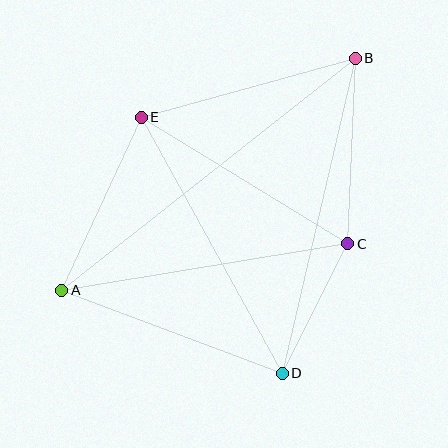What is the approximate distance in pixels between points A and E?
The distance between A and E is approximately 190 pixels.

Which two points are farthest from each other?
Points A and B are farthest from each other.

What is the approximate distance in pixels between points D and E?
The distance between D and E is approximately 292 pixels.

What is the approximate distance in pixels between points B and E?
The distance between B and E is approximately 222 pixels.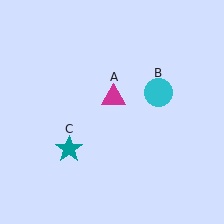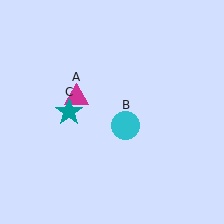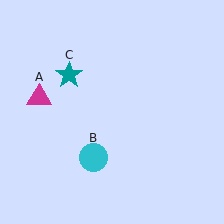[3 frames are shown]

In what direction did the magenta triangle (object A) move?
The magenta triangle (object A) moved left.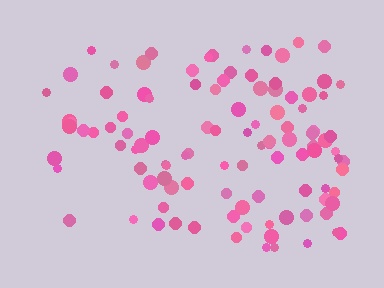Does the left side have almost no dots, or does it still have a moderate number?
Still a moderate number, just noticeably fewer than the right.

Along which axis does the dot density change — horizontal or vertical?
Horizontal.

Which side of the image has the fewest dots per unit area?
The left.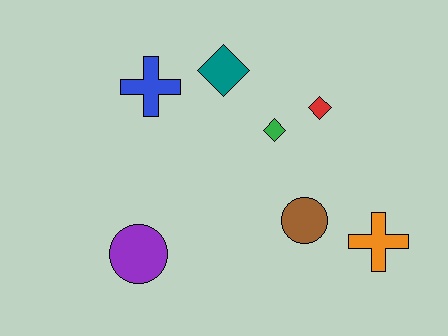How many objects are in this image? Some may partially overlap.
There are 7 objects.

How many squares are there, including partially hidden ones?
There are no squares.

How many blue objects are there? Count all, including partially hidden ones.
There is 1 blue object.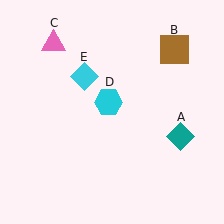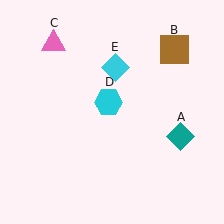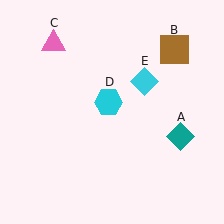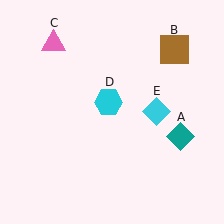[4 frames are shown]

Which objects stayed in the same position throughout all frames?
Teal diamond (object A) and brown square (object B) and pink triangle (object C) and cyan hexagon (object D) remained stationary.